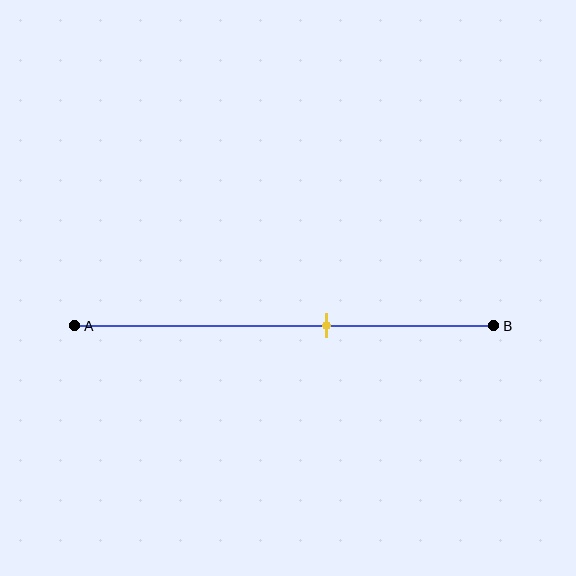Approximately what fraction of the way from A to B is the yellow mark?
The yellow mark is approximately 60% of the way from A to B.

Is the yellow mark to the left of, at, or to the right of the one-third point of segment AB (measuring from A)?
The yellow mark is to the right of the one-third point of segment AB.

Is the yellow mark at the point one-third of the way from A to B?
No, the mark is at about 60% from A, not at the 33% one-third point.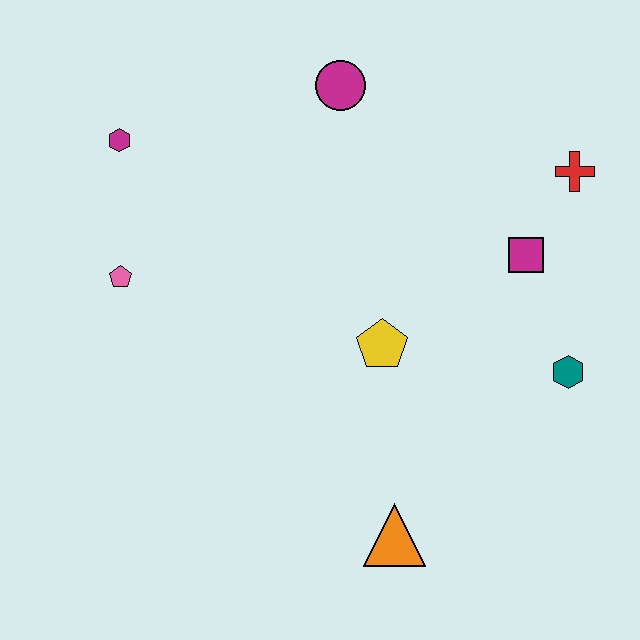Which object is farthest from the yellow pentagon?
The magenta hexagon is farthest from the yellow pentagon.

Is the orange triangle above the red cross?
No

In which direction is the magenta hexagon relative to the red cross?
The magenta hexagon is to the left of the red cross.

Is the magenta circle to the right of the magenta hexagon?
Yes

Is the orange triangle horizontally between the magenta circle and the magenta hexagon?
No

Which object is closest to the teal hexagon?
The magenta square is closest to the teal hexagon.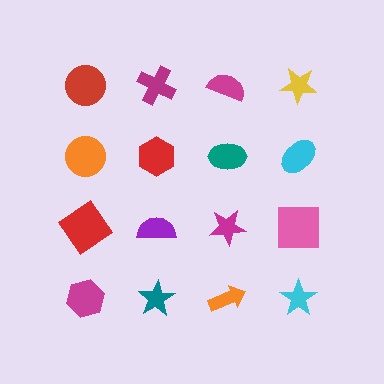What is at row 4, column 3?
An orange arrow.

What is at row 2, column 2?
A red hexagon.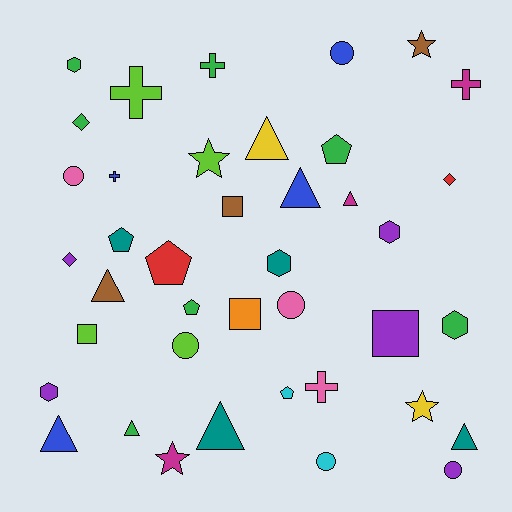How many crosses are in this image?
There are 5 crosses.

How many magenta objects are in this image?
There are 3 magenta objects.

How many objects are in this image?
There are 40 objects.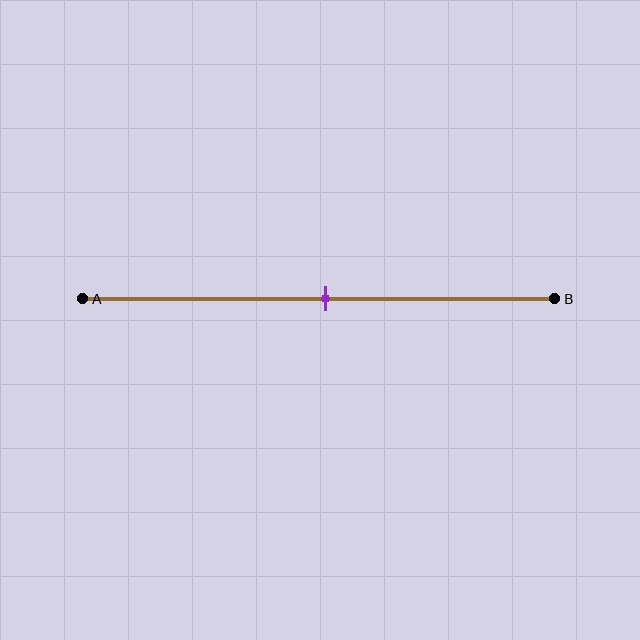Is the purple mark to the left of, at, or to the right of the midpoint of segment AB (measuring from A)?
The purple mark is approximately at the midpoint of segment AB.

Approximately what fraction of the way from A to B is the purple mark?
The purple mark is approximately 50% of the way from A to B.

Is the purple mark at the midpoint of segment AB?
Yes, the mark is approximately at the midpoint.